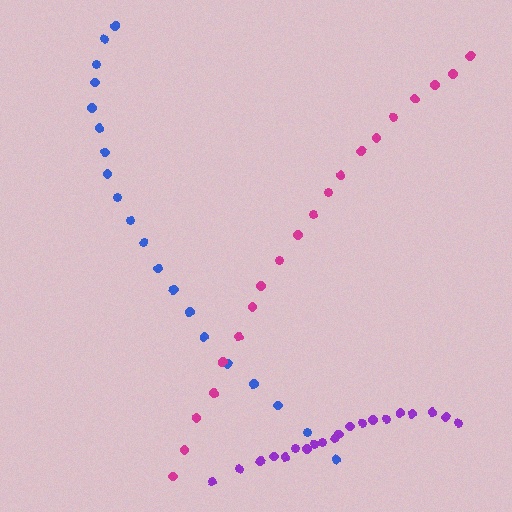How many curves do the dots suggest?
There are 3 distinct paths.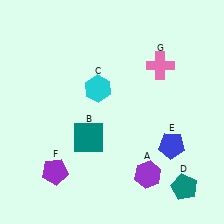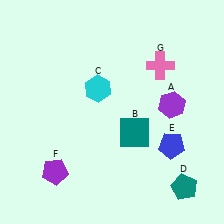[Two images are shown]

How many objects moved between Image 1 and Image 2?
2 objects moved between the two images.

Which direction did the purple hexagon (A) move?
The purple hexagon (A) moved up.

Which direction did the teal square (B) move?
The teal square (B) moved right.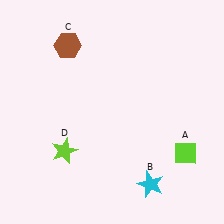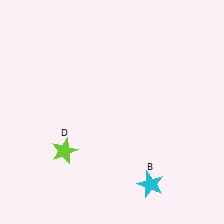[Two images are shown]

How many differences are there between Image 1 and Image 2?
There are 2 differences between the two images.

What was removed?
The brown hexagon (C), the lime diamond (A) were removed in Image 2.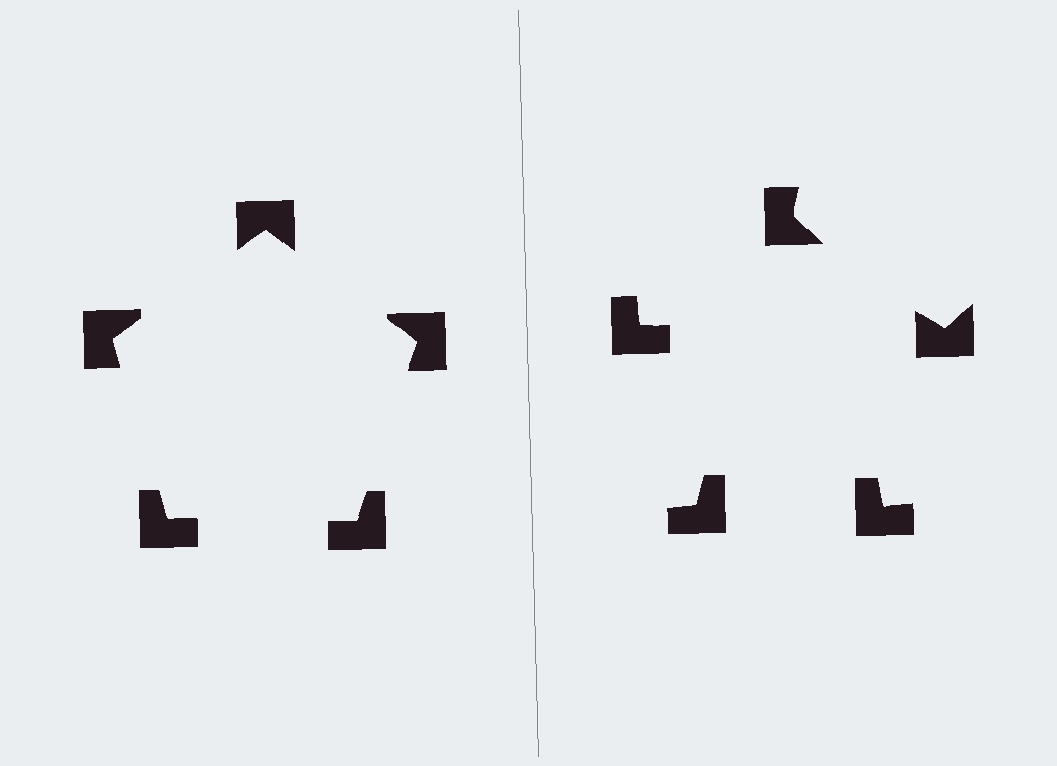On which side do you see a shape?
An illusory pentagon appears on the left side. On the right side the wedge cuts are rotated, so no coherent shape forms.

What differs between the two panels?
The notched squares are positioned identically on both sides; only the wedge orientations differ. On the left they align to a pentagon; on the right they are misaligned.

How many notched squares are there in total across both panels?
10 — 5 on each side.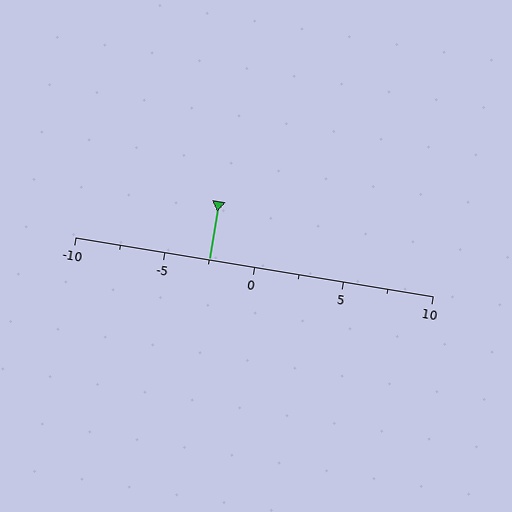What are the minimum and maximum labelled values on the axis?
The axis runs from -10 to 10.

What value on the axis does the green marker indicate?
The marker indicates approximately -2.5.